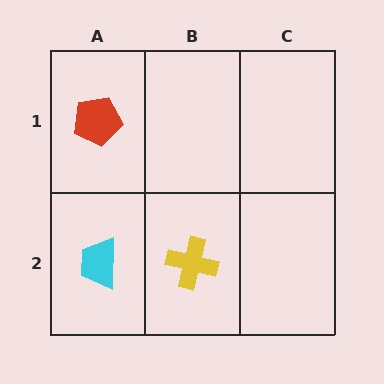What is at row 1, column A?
A red pentagon.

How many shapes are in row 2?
2 shapes.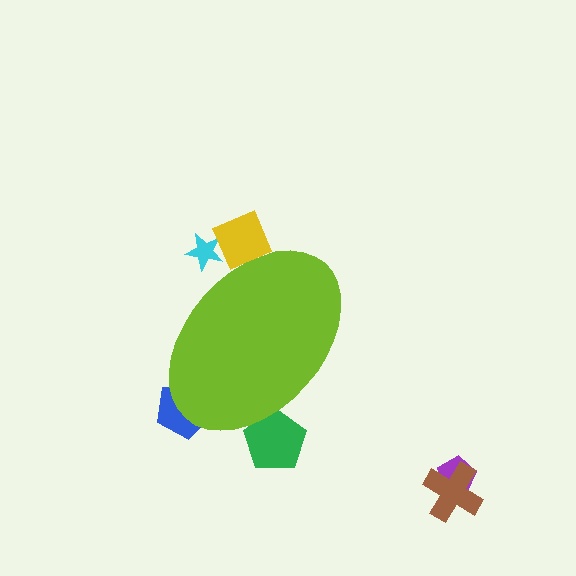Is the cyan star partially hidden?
Yes, the cyan star is partially hidden behind the lime ellipse.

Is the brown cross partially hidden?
No, the brown cross is fully visible.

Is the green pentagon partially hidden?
Yes, the green pentagon is partially hidden behind the lime ellipse.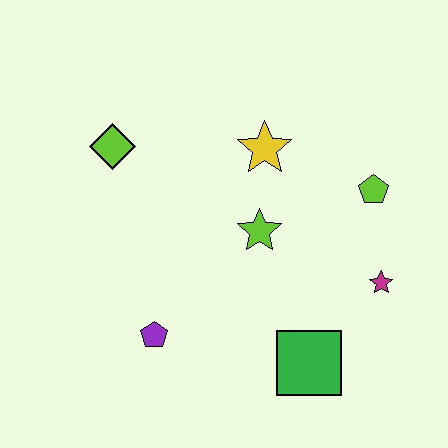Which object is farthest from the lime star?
The lime diamond is farthest from the lime star.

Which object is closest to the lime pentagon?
The magenta star is closest to the lime pentagon.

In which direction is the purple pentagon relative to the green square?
The purple pentagon is to the left of the green square.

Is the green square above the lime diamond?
No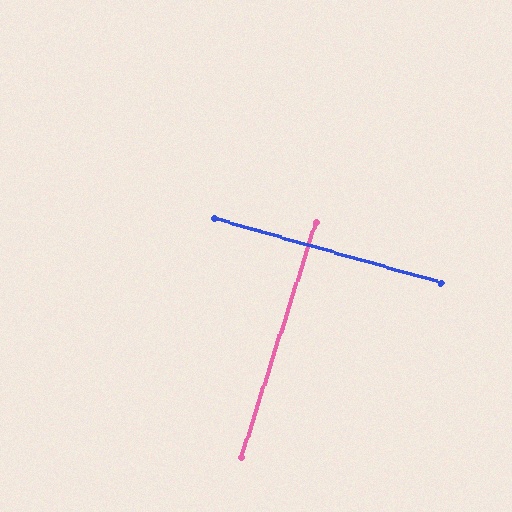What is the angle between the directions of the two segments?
Approximately 88 degrees.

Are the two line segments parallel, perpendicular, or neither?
Perpendicular — they meet at approximately 88°.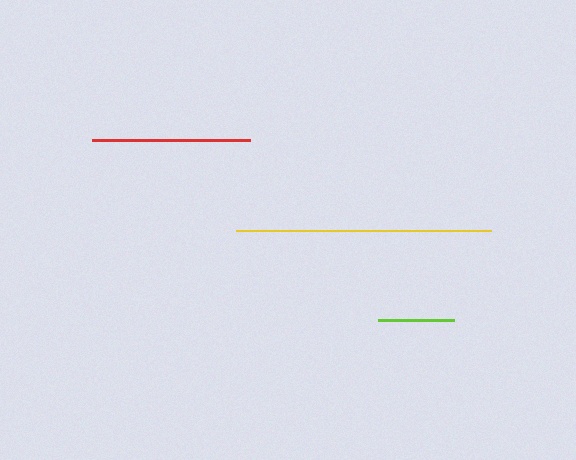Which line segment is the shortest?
The lime line is the shortest at approximately 76 pixels.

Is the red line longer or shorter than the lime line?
The red line is longer than the lime line.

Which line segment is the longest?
The yellow line is the longest at approximately 256 pixels.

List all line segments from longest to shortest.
From longest to shortest: yellow, red, lime.